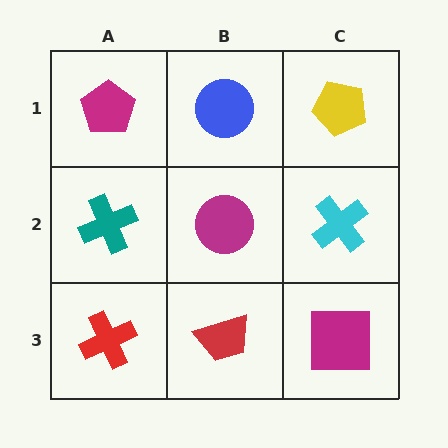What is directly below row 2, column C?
A magenta square.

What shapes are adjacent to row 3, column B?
A magenta circle (row 2, column B), a red cross (row 3, column A), a magenta square (row 3, column C).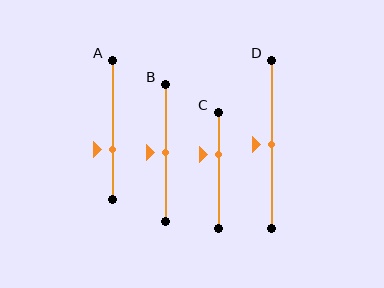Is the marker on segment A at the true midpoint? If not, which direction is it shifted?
No, the marker on segment A is shifted downward by about 14% of the segment length.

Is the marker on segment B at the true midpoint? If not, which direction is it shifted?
Yes, the marker on segment B is at the true midpoint.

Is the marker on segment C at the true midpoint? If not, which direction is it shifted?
No, the marker on segment C is shifted upward by about 14% of the segment length.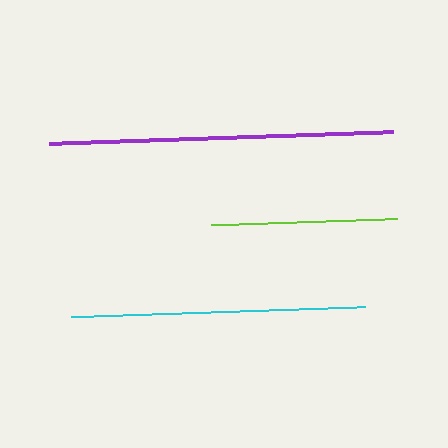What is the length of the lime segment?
The lime segment is approximately 187 pixels long.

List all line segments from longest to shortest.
From longest to shortest: purple, cyan, lime.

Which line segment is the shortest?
The lime line is the shortest at approximately 187 pixels.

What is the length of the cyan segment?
The cyan segment is approximately 295 pixels long.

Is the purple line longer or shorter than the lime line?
The purple line is longer than the lime line.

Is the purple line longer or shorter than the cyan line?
The purple line is longer than the cyan line.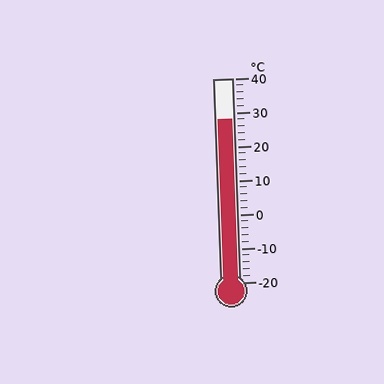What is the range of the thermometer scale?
The thermometer scale ranges from -20°C to 40°C.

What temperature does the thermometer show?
The thermometer shows approximately 28°C.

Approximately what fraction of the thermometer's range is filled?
The thermometer is filled to approximately 80% of its range.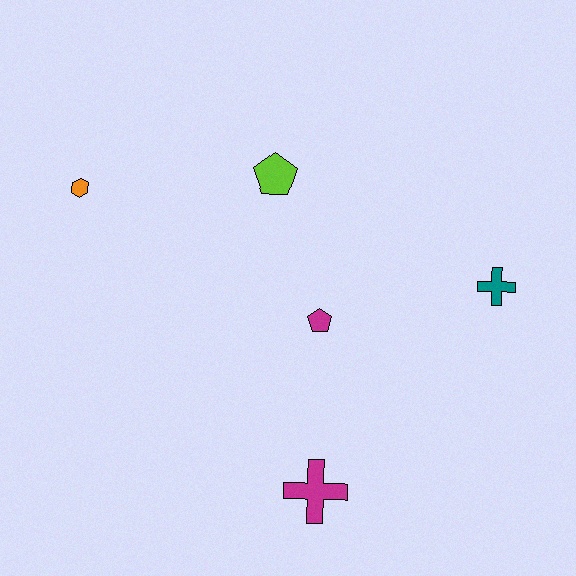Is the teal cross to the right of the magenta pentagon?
Yes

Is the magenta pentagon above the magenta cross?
Yes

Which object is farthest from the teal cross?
The orange hexagon is farthest from the teal cross.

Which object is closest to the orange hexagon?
The lime pentagon is closest to the orange hexagon.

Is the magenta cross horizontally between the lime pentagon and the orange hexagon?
No